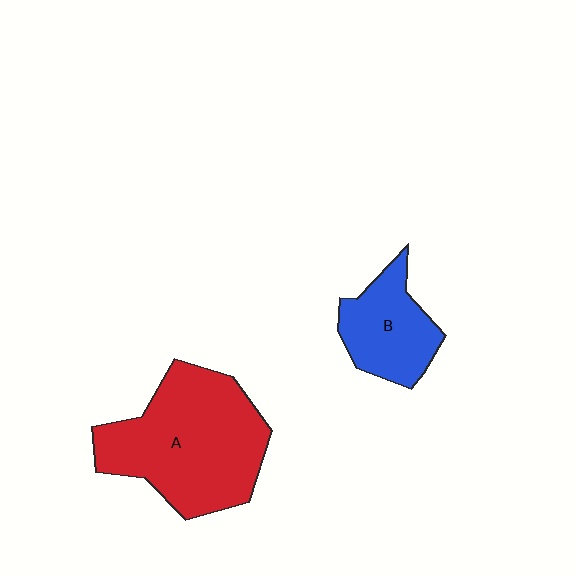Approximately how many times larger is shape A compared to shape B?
Approximately 2.1 times.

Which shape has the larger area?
Shape A (red).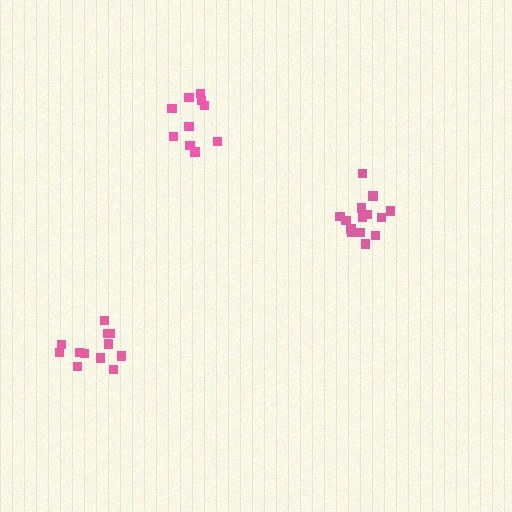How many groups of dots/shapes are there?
There are 3 groups.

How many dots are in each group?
Group 1: 13 dots, Group 2: 14 dots, Group 3: 10 dots (37 total).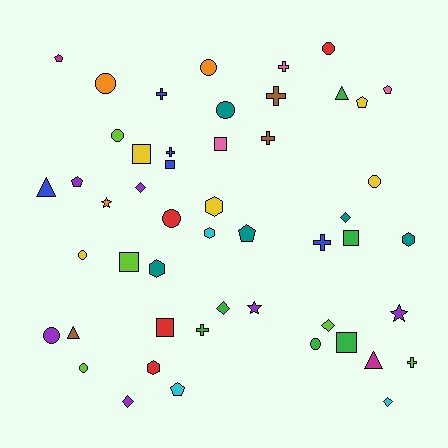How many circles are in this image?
There are 11 circles.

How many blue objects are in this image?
There are 5 blue objects.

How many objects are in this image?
There are 50 objects.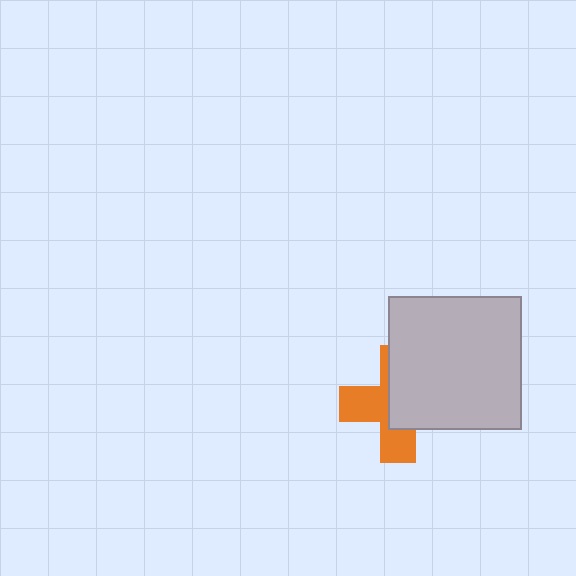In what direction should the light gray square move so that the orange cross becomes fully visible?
The light gray square should move right. That is the shortest direction to clear the overlap and leave the orange cross fully visible.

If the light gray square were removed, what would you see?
You would see the complete orange cross.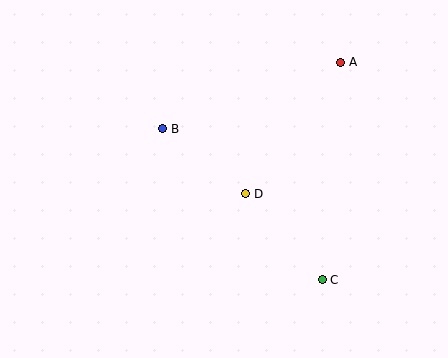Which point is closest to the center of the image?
Point D at (246, 194) is closest to the center.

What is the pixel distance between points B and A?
The distance between B and A is 190 pixels.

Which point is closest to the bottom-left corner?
Point B is closest to the bottom-left corner.